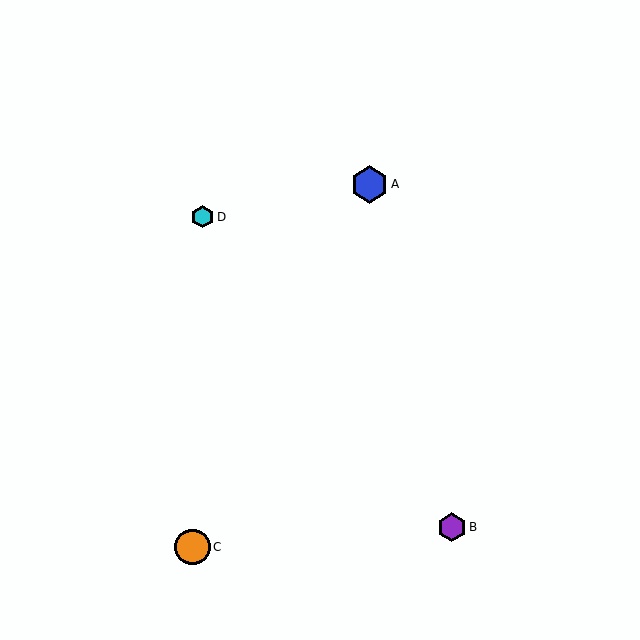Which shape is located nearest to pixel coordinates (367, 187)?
The blue hexagon (labeled A) at (369, 184) is nearest to that location.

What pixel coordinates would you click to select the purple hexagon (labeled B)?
Click at (452, 527) to select the purple hexagon B.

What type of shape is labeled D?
Shape D is a cyan hexagon.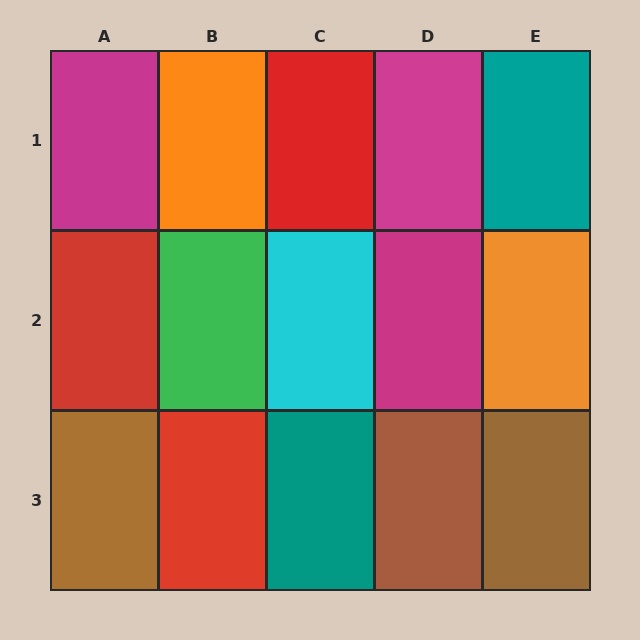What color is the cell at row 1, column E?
Teal.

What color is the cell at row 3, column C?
Teal.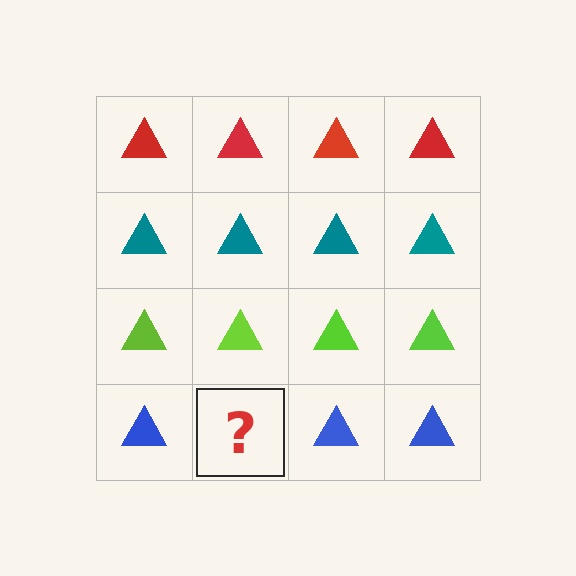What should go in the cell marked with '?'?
The missing cell should contain a blue triangle.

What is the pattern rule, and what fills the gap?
The rule is that each row has a consistent color. The gap should be filled with a blue triangle.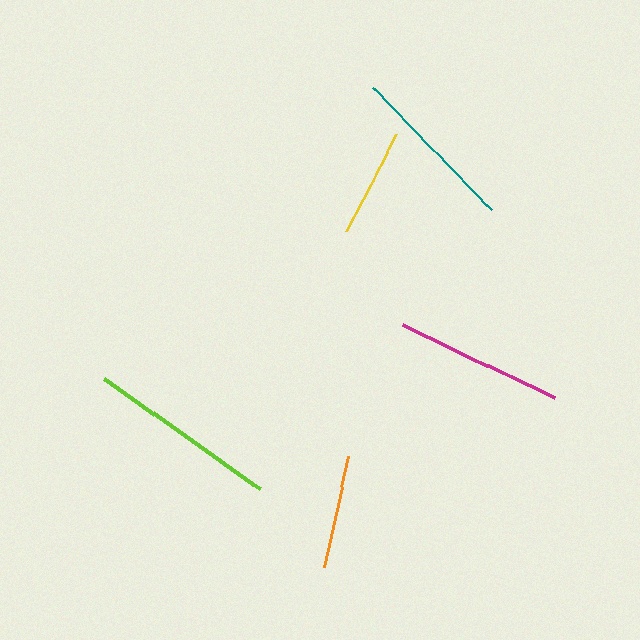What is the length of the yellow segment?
The yellow segment is approximately 109 pixels long.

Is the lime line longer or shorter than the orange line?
The lime line is longer than the orange line.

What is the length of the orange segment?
The orange segment is approximately 114 pixels long.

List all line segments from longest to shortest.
From longest to shortest: lime, teal, magenta, orange, yellow.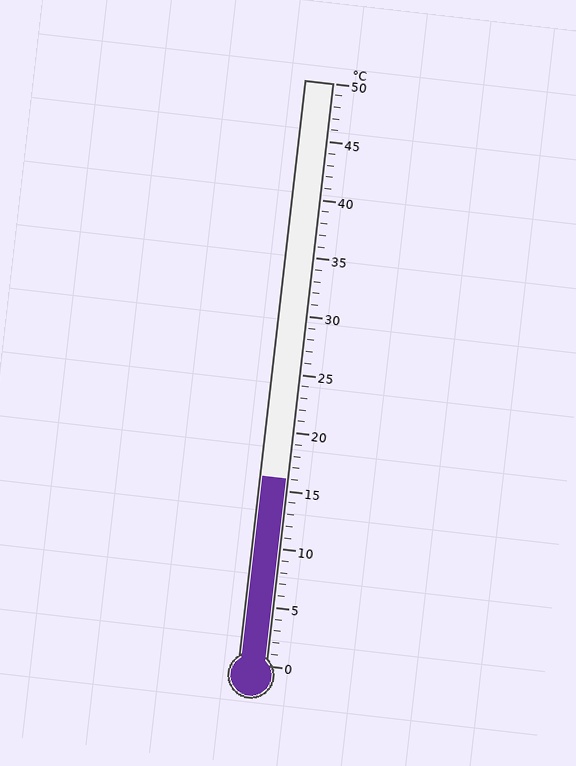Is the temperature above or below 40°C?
The temperature is below 40°C.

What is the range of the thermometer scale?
The thermometer scale ranges from 0°C to 50°C.